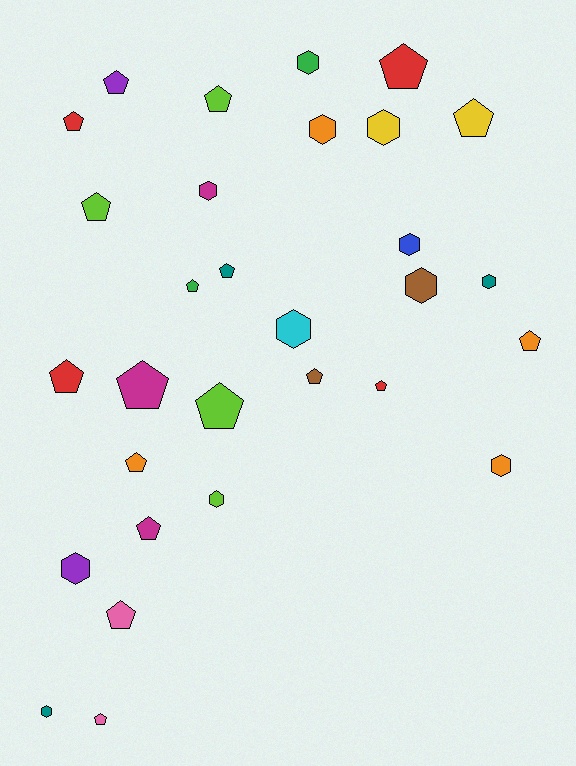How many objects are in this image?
There are 30 objects.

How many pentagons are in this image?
There are 18 pentagons.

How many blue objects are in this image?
There is 1 blue object.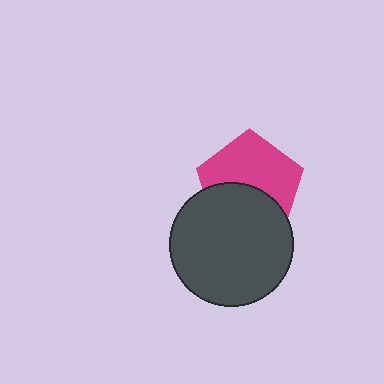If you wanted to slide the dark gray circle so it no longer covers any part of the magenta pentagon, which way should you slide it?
Slide it down — that is the most direct way to separate the two shapes.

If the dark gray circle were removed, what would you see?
You would see the complete magenta pentagon.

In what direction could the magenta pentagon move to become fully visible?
The magenta pentagon could move up. That would shift it out from behind the dark gray circle entirely.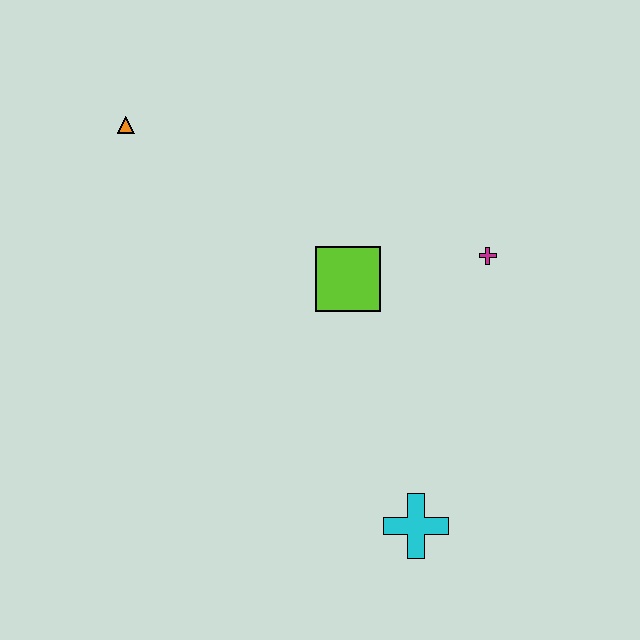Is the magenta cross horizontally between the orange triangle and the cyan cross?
No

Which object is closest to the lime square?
The magenta cross is closest to the lime square.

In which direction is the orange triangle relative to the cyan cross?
The orange triangle is above the cyan cross.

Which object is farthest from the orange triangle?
The cyan cross is farthest from the orange triangle.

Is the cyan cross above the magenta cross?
No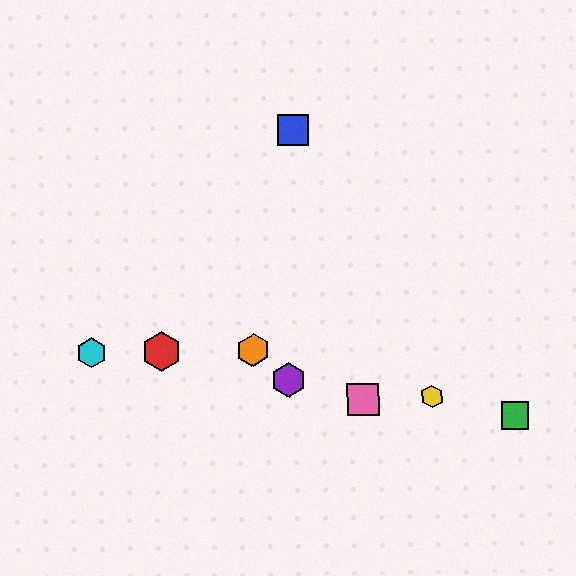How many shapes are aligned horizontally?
3 shapes (the red hexagon, the orange hexagon, the cyan hexagon) are aligned horizontally.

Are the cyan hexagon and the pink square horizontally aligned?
No, the cyan hexagon is at y≈352 and the pink square is at y≈399.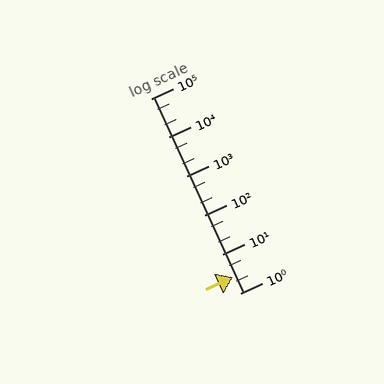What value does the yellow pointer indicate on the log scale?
The pointer indicates approximately 2.6.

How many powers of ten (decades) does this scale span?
The scale spans 5 decades, from 1 to 100000.